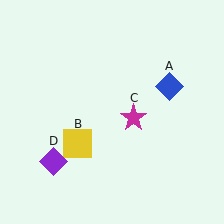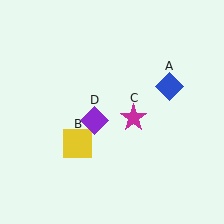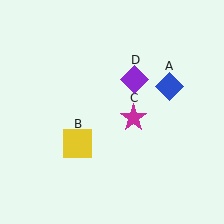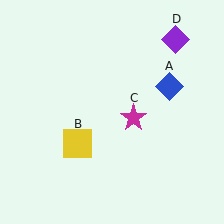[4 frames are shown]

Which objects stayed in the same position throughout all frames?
Blue diamond (object A) and yellow square (object B) and magenta star (object C) remained stationary.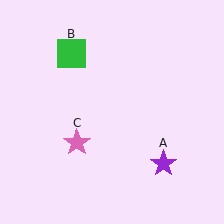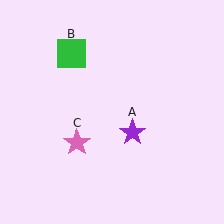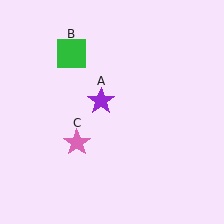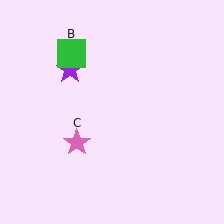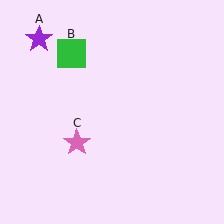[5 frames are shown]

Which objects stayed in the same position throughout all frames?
Green square (object B) and pink star (object C) remained stationary.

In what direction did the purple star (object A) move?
The purple star (object A) moved up and to the left.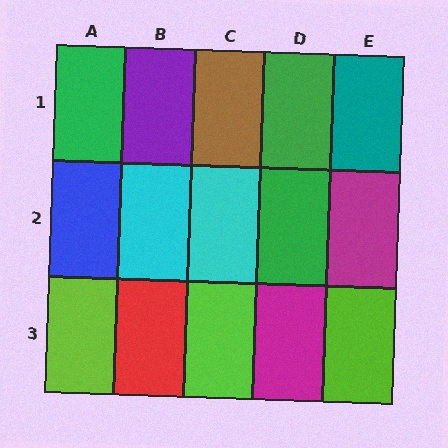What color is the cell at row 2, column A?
Blue.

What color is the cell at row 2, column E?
Magenta.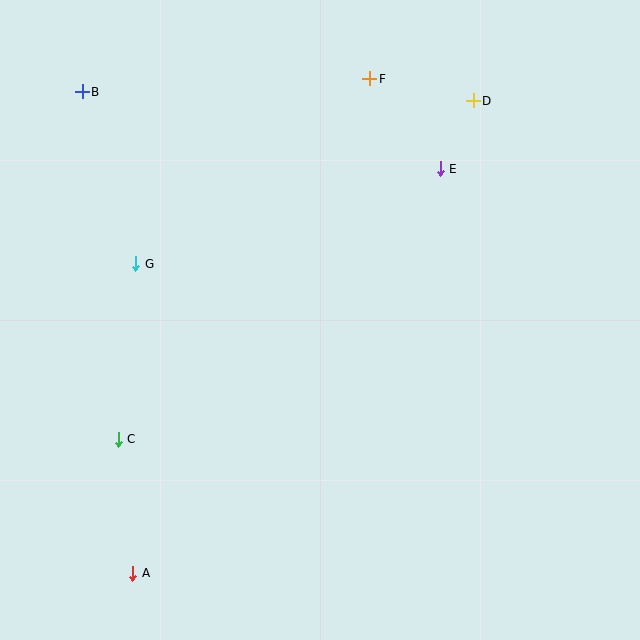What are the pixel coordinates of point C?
Point C is at (118, 439).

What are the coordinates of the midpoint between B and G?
The midpoint between B and G is at (109, 178).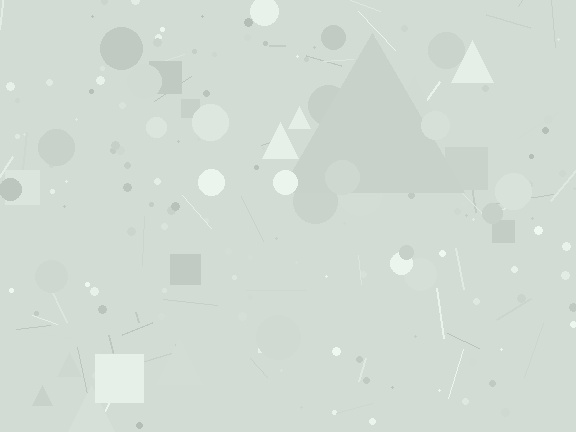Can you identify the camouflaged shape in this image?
The camouflaged shape is a triangle.